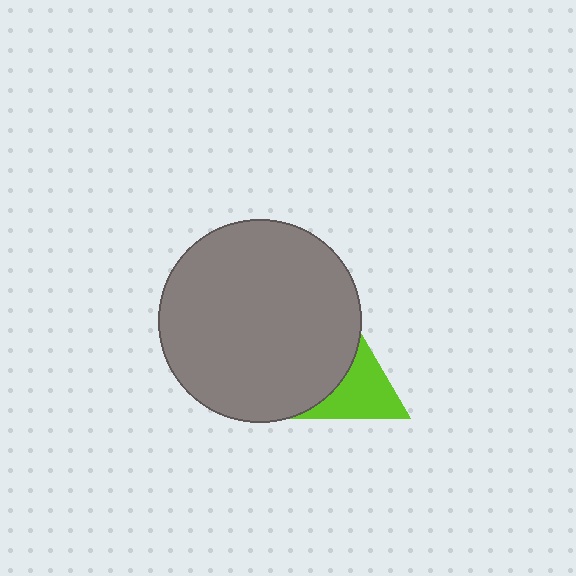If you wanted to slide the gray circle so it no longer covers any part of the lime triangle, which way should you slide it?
Slide it left — that is the most direct way to separate the two shapes.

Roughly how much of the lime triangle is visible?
About half of it is visible (roughly 51%).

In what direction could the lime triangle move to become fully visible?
The lime triangle could move right. That would shift it out from behind the gray circle entirely.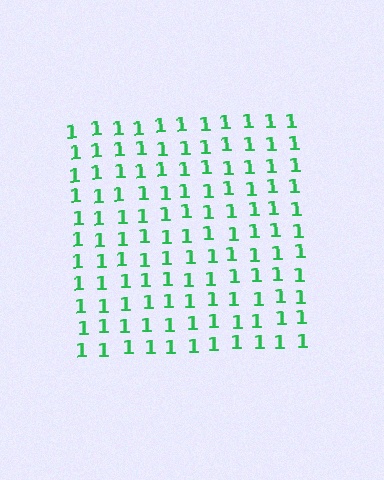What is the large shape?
The large shape is a square.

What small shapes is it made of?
It is made of small digit 1's.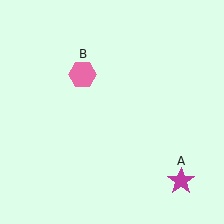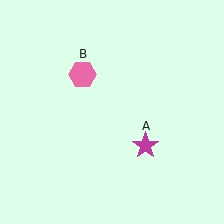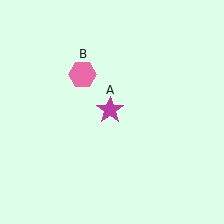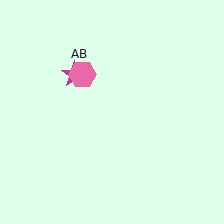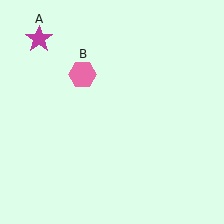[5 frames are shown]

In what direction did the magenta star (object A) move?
The magenta star (object A) moved up and to the left.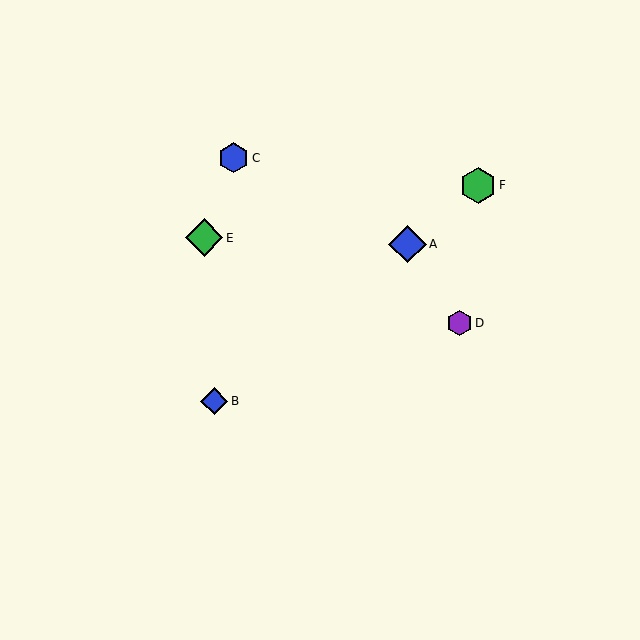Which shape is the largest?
The blue diamond (labeled A) is the largest.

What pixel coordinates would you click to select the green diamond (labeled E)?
Click at (204, 238) to select the green diamond E.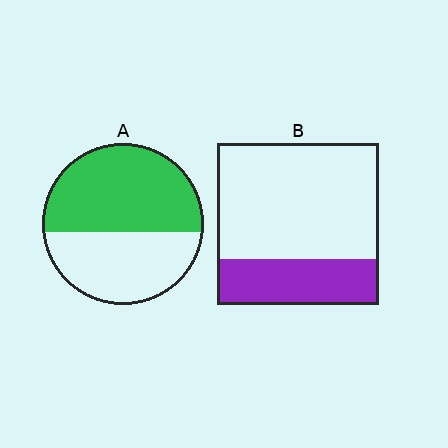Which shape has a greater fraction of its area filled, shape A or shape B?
Shape A.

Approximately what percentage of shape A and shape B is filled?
A is approximately 55% and B is approximately 30%.